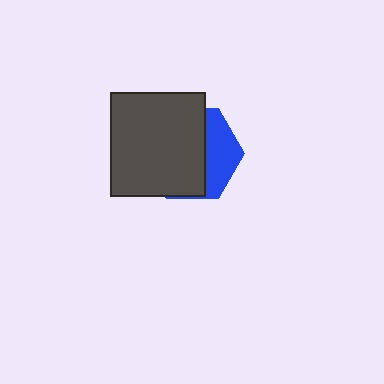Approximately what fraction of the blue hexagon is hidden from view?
Roughly 65% of the blue hexagon is hidden behind the dark gray rectangle.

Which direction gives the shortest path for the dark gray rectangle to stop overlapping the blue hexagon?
Moving left gives the shortest separation.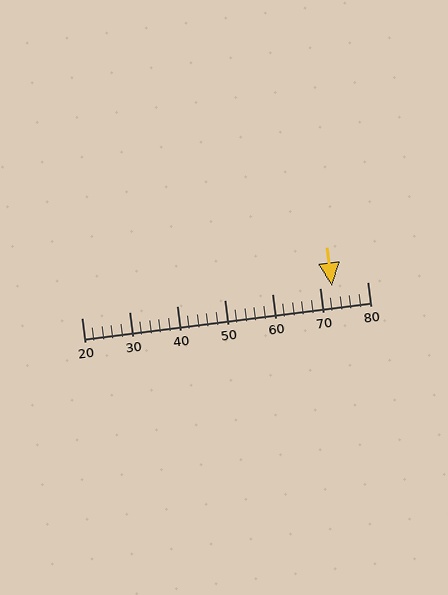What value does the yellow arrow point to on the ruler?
The yellow arrow points to approximately 73.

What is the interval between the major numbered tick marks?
The major tick marks are spaced 10 units apart.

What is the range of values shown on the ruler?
The ruler shows values from 20 to 80.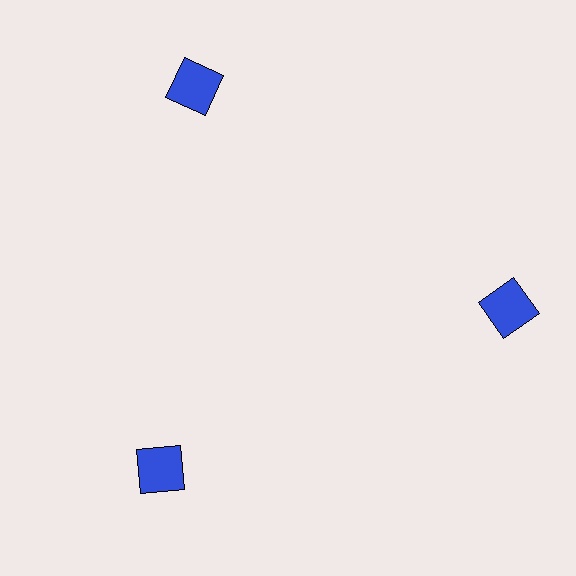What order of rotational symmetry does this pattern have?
This pattern has 3-fold rotational symmetry.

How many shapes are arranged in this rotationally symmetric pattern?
There are 3 shapes, arranged in 3 groups of 1.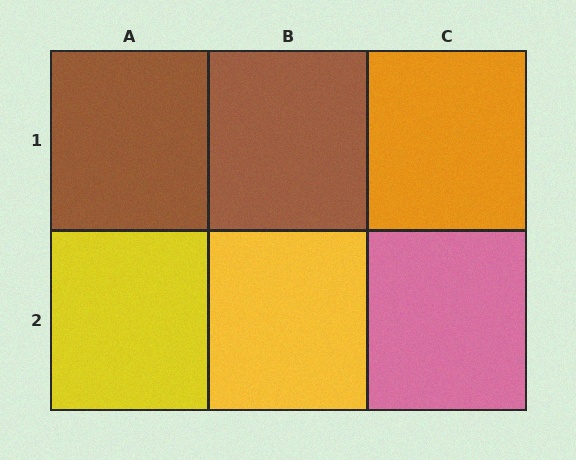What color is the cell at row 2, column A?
Yellow.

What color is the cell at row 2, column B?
Yellow.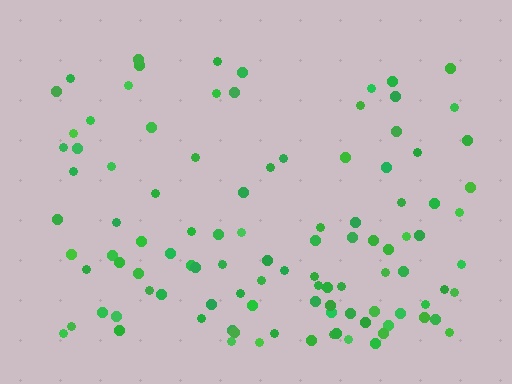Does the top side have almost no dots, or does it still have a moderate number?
Still a moderate number, just noticeably fewer than the bottom.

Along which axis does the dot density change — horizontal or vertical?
Vertical.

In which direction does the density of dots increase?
From top to bottom, with the bottom side densest.